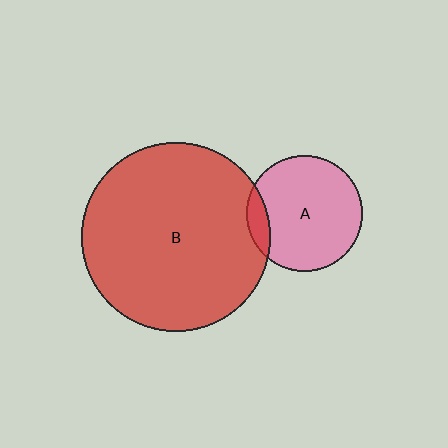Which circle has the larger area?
Circle B (red).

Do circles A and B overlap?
Yes.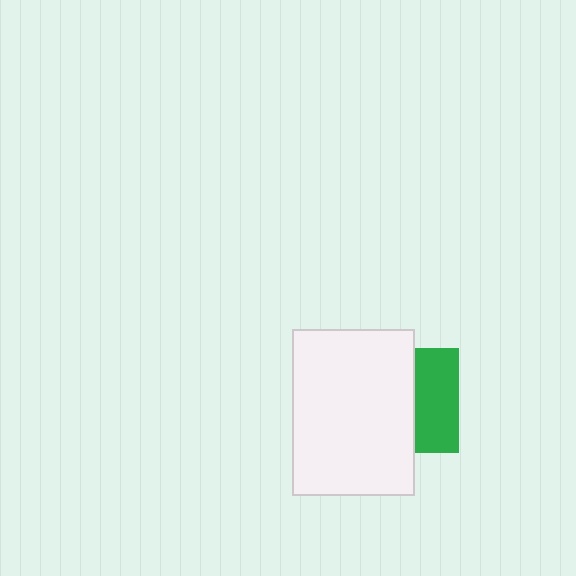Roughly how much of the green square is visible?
A small part of it is visible (roughly 42%).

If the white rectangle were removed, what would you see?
You would see the complete green square.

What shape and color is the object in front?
The object in front is a white rectangle.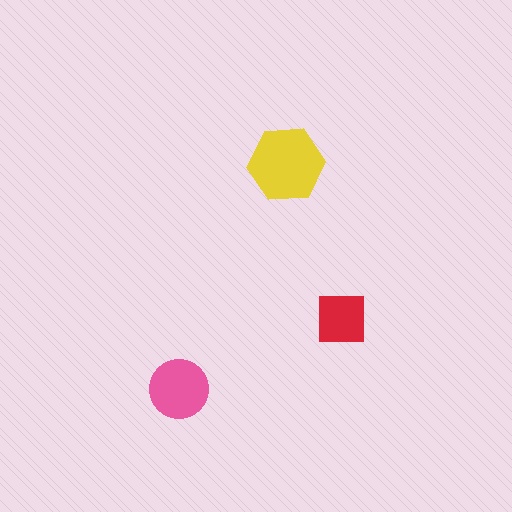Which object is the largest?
The yellow hexagon.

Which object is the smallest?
The red square.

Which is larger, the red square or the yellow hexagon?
The yellow hexagon.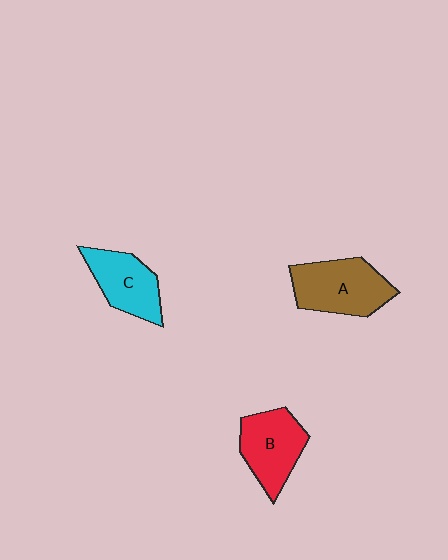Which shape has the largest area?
Shape A (brown).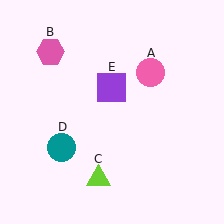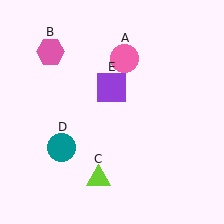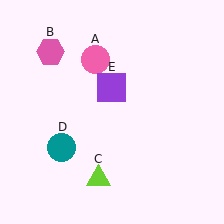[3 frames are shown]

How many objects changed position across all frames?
1 object changed position: pink circle (object A).